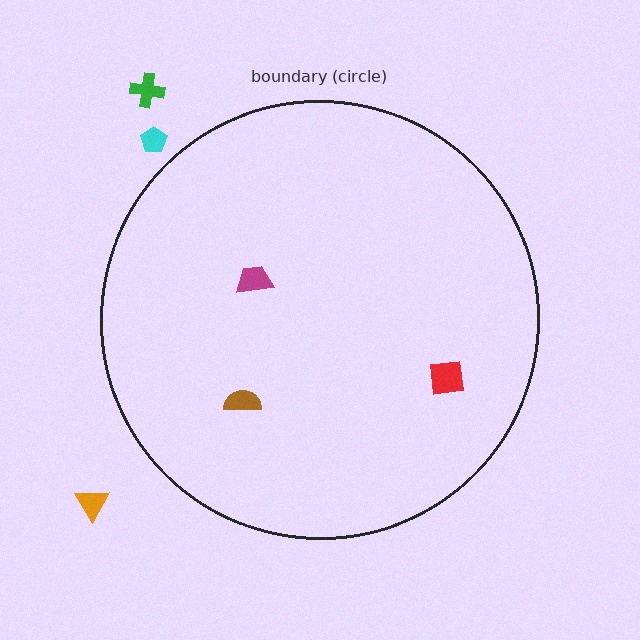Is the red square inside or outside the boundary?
Inside.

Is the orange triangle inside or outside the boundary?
Outside.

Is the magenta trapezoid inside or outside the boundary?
Inside.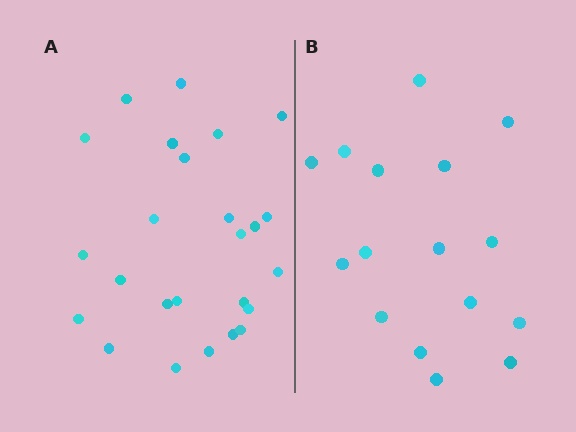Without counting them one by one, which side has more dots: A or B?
Region A (the left region) has more dots.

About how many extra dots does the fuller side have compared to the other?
Region A has roughly 8 or so more dots than region B.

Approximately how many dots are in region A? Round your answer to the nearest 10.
About 20 dots. (The exact count is 25, which rounds to 20.)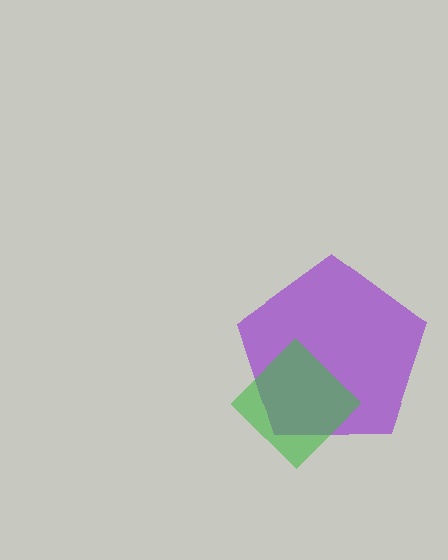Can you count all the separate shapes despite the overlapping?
Yes, there are 2 separate shapes.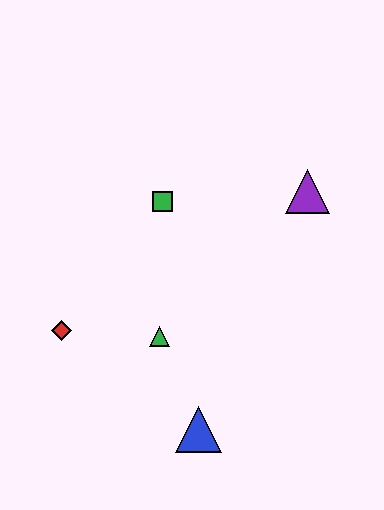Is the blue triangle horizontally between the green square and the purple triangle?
Yes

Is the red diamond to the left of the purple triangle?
Yes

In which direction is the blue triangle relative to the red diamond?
The blue triangle is to the right of the red diamond.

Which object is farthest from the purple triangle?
The red diamond is farthest from the purple triangle.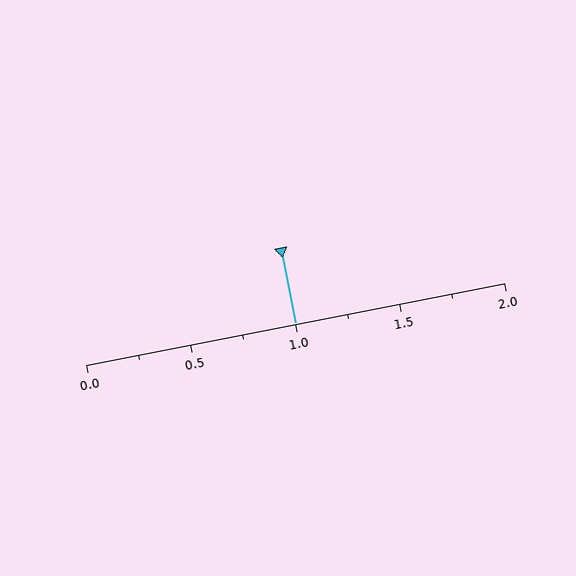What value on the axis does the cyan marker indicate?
The marker indicates approximately 1.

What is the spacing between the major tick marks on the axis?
The major ticks are spaced 0.5 apart.